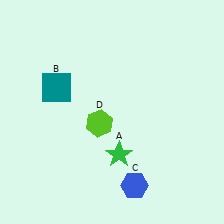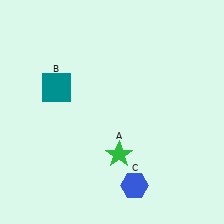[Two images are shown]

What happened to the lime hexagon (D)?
The lime hexagon (D) was removed in Image 2. It was in the bottom-left area of Image 1.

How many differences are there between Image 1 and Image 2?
There is 1 difference between the two images.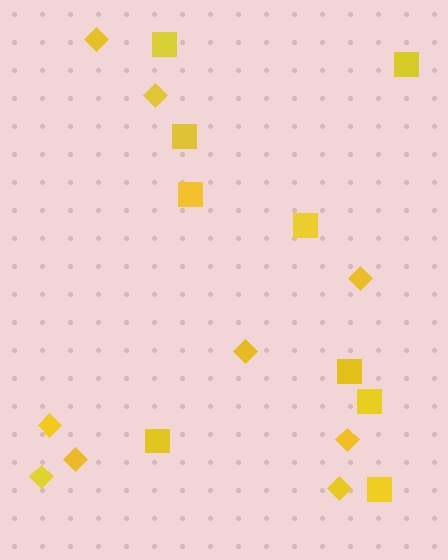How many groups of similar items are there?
There are 2 groups: one group of squares (9) and one group of diamonds (9).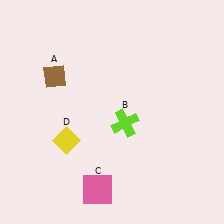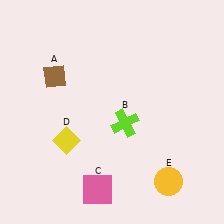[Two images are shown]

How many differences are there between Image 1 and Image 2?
There is 1 difference between the two images.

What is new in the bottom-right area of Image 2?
A yellow circle (E) was added in the bottom-right area of Image 2.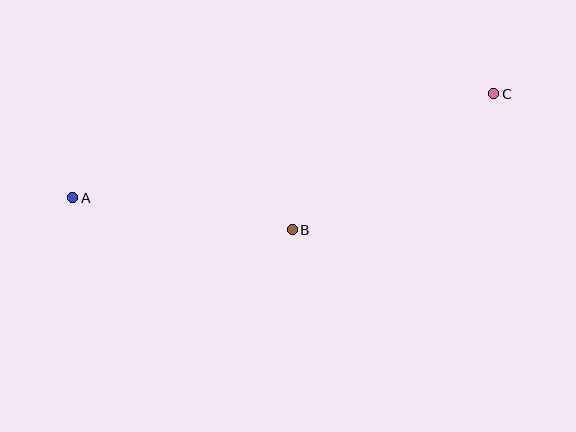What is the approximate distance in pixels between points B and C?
The distance between B and C is approximately 243 pixels.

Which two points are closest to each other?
Points A and B are closest to each other.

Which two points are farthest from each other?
Points A and C are farthest from each other.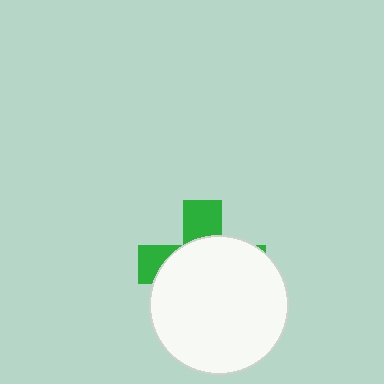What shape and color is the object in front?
The object in front is a white circle.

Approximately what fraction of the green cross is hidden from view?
Roughly 70% of the green cross is hidden behind the white circle.